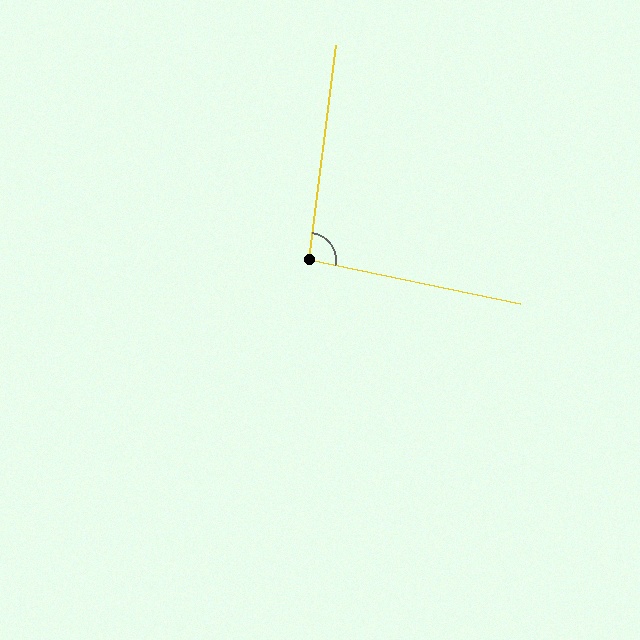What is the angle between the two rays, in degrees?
Approximately 94 degrees.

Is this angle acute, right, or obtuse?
It is approximately a right angle.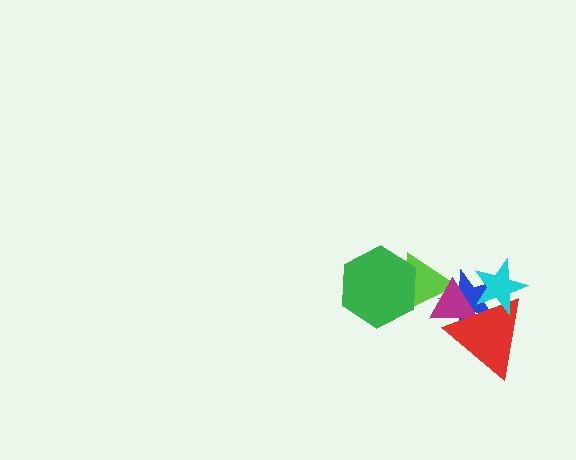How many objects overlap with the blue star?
4 objects overlap with the blue star.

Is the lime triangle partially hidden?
Yes, it is partially covered by another shape.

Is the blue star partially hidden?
Yes, it is partially covered by another shape.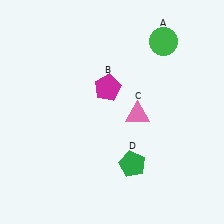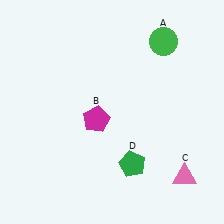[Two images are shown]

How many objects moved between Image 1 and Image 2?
2 objects moved between the two images.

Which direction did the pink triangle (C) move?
The pink triangle (C) moved down.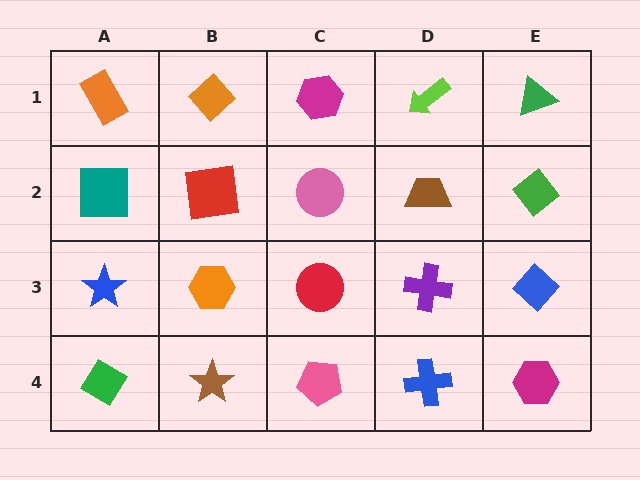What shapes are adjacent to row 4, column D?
A purple cross (row 3, column D), a pink pentagon (row 4, column C), a magenta hexagon (row 4, column E).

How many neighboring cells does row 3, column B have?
4.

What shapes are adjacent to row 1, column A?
A teal square (row 2, column A), an orange diamond (row 1, column B).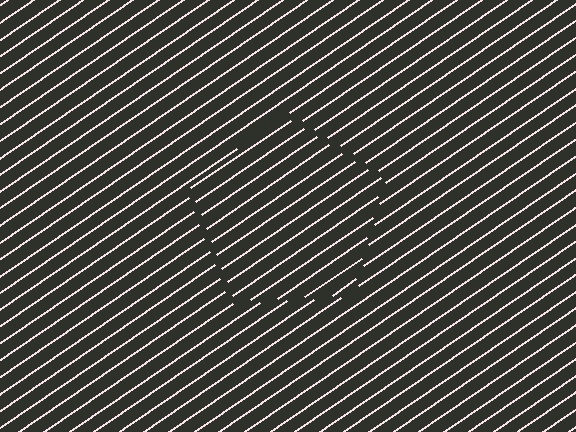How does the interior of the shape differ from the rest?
The interior of the shape contains the same grating, shifted by half a period — the contour is defined by the phase discontinuity where line-ends from the inner and outer gratings abut.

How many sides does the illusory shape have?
5 sides — the line-ends trace a pentagon.